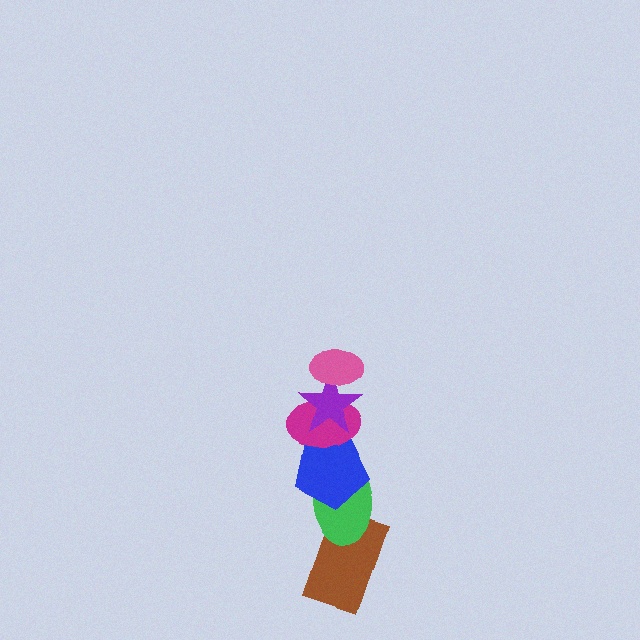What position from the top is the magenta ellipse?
The magenta ellipse is 3rd from the top.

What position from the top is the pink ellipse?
The pink ellipse is 1st from the top.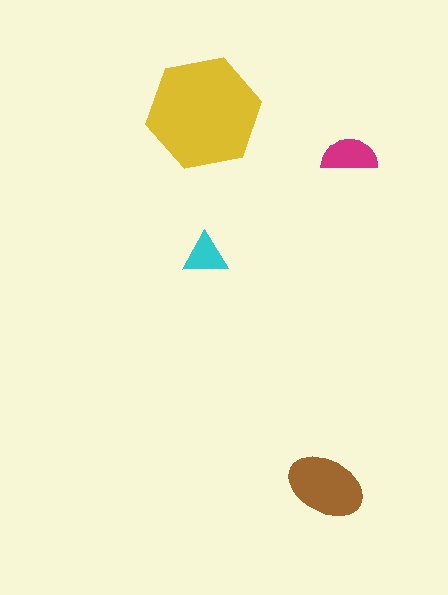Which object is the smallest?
The cyan triangle.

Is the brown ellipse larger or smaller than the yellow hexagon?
Smaller.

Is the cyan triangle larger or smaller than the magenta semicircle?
Smaller.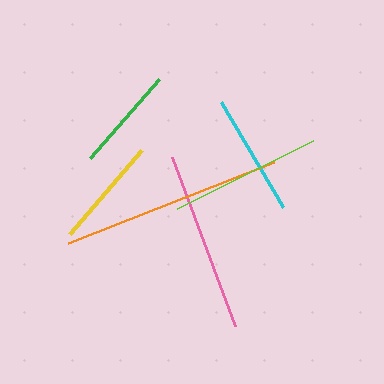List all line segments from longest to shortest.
From longest to shortest: orange, pink, lime, cyan, yellow, green.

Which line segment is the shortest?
The green line is the shortest at approximately 105 pixels.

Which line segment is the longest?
The orange line is the longest at approximately 222 pixels.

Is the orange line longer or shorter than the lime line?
The orange line is longer than the lime line.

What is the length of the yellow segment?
The yellow segment is approximately 110 pixels long.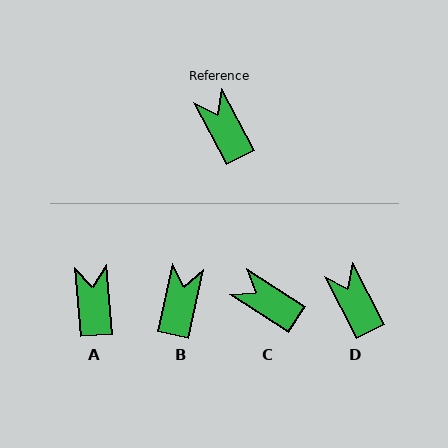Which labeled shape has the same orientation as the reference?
D.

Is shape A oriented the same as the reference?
No, it is off by about 23 degrees.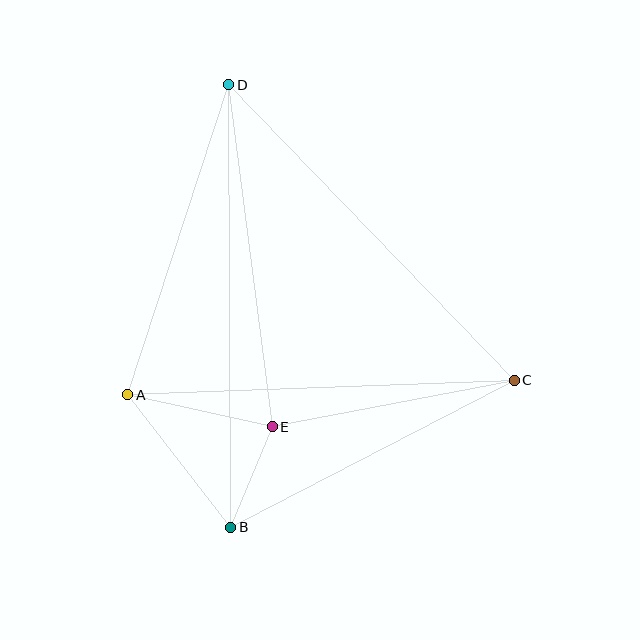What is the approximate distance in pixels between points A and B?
The distance between A and B is approximately 168 pixels.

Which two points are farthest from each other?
Points B and D are farthest from each other.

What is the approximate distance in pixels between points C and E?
The distance between C and E is approximately 247 pixels.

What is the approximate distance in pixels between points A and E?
The distance between A and E is approximately 148 pixels.